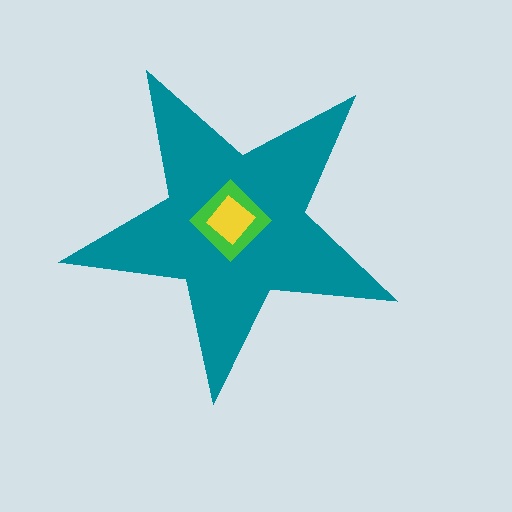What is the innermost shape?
The yellow diamond.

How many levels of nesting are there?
3.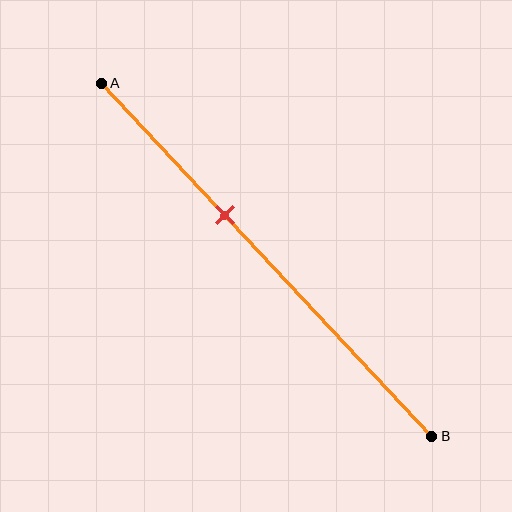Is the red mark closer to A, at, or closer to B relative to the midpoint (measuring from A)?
The red mark is closer to point A than the midpoint of segment AB.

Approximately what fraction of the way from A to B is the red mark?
The red mark is approximately 35% of the way from A to B.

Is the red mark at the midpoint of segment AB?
No, the mark is at about 35% from A, not at the 50% midpoint.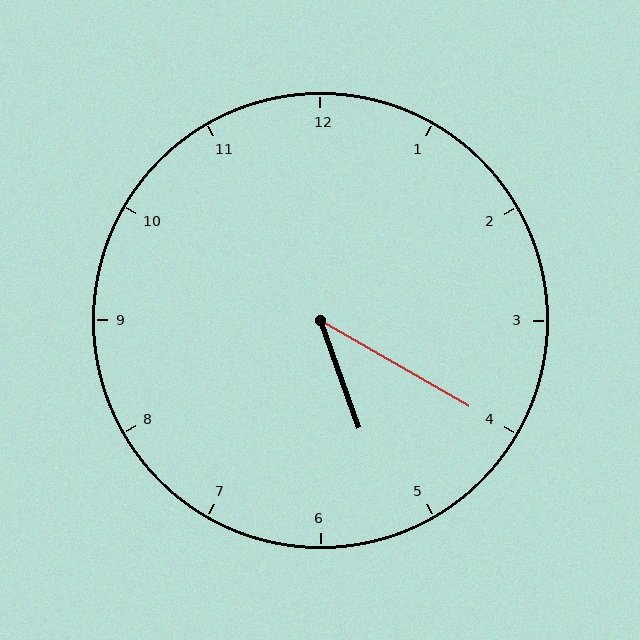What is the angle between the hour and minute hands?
Approximately 40 degrees.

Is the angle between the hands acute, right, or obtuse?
It is acute.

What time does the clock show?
5:20.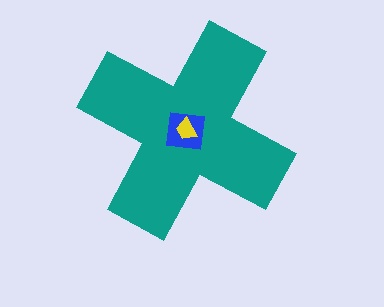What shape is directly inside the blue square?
The yellow trapezoid.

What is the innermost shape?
The yellow trapezoid.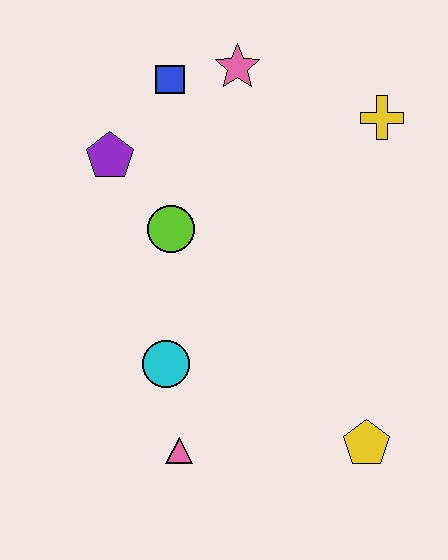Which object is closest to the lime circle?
The purple pentagon is closest to the lime circle.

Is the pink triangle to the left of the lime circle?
No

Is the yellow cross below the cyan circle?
No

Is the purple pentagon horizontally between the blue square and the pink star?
No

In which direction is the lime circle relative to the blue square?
The lime circle is below the blue square.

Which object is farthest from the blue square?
The yellow pentagon is farthest from the blue square.